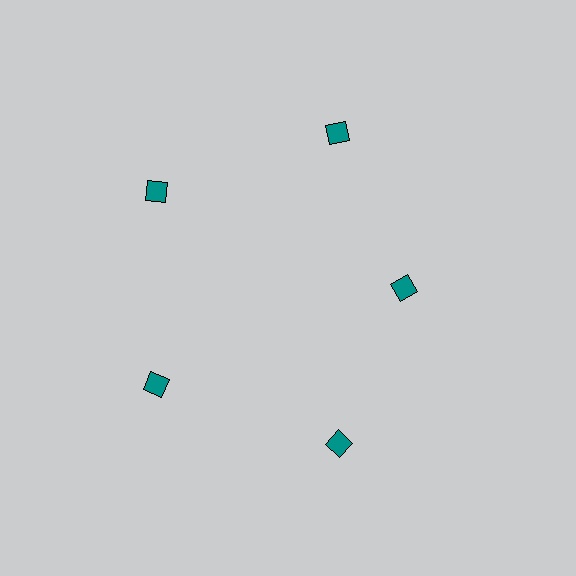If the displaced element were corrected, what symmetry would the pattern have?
It would have 5-fold rotational symmetry — the pattern would map onto itself every 72 degrees.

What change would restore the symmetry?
The symmetry would be restored by moving it outward, back onto the ring so that all 5 squares sit at equal angles and equal distance from the center.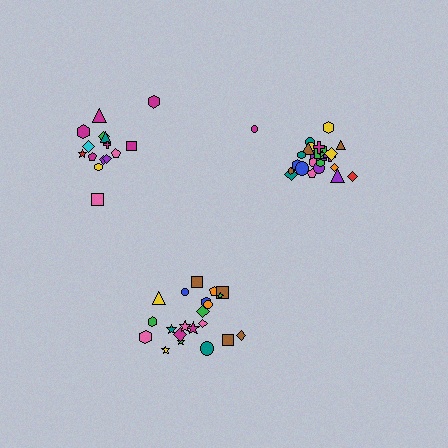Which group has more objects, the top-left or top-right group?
The top-right group.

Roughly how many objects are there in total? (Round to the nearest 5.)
Roughly 60 objects in total.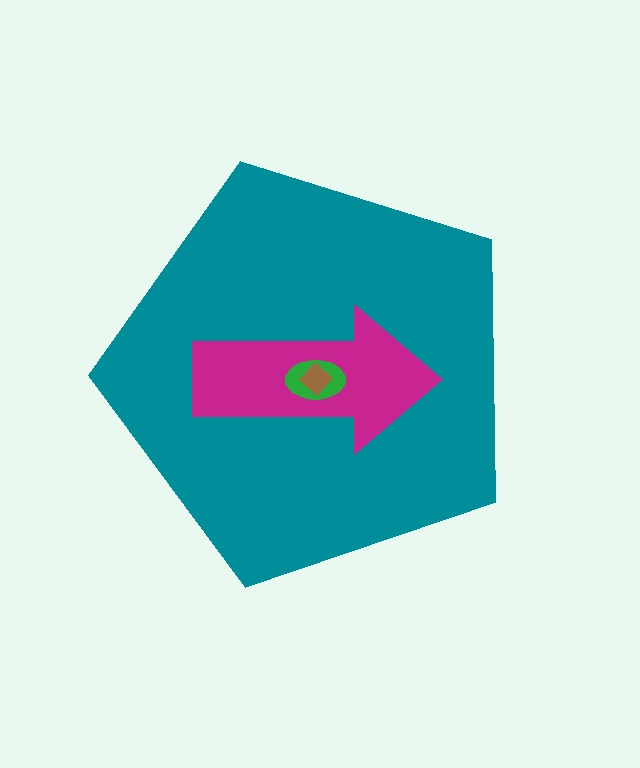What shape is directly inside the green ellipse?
The brown diamond.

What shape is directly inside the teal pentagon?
The magenta arrow.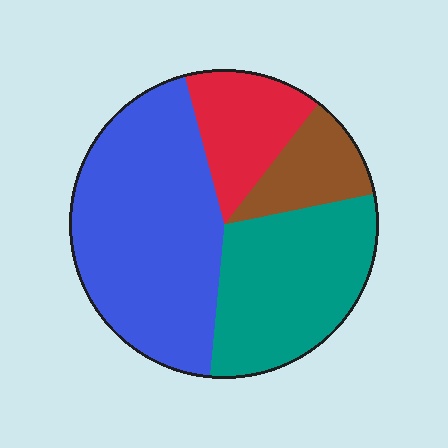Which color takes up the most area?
Blue, at roughly 45%.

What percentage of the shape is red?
Red covers 15% of the shape.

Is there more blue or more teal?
Blue.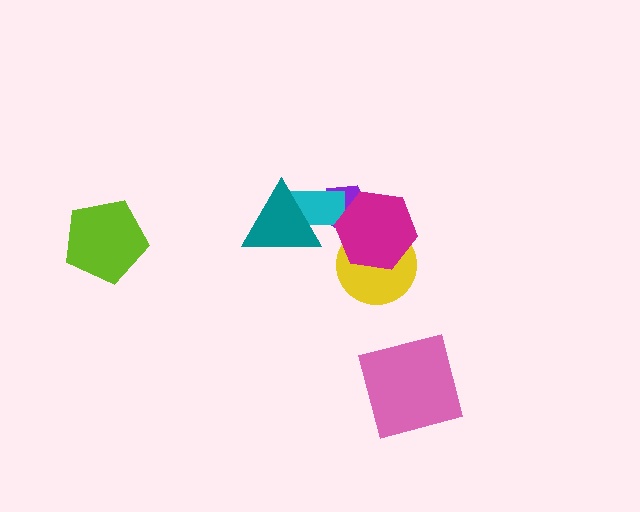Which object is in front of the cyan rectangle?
The teal triangle is in front of the cyan rectangle.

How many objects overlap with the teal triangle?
2 objects overlap with the teal triangle.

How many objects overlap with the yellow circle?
1 object overlaps with the yellow circle.